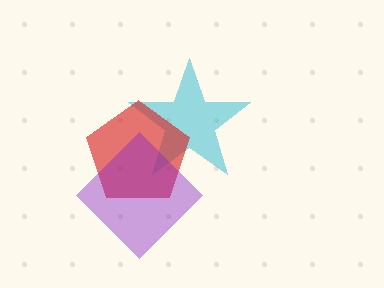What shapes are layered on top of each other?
The layered shapes are: a cyan star, a red pentagon, a purple diamond.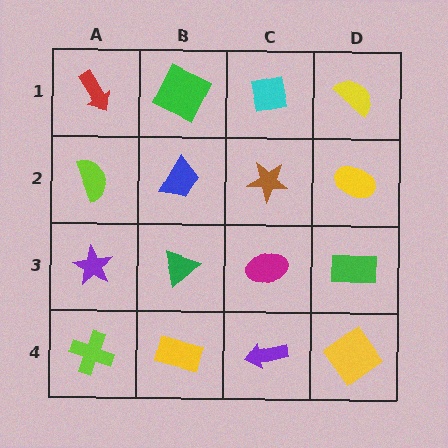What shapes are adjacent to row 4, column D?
A green rectangle (row 3, column D), a purple arrow (row 4, column C).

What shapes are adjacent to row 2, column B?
A green square (row 1, column B), a green triangle (row 3, column B), a lime semicircle (row 2, column A), a brown star (row 2, column C).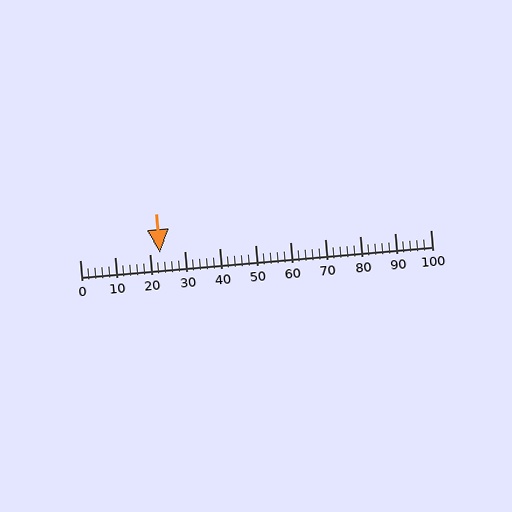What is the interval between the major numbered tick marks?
The major tick marks are spaced 10 units apart.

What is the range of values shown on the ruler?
The ruler shows values from 0 to 100.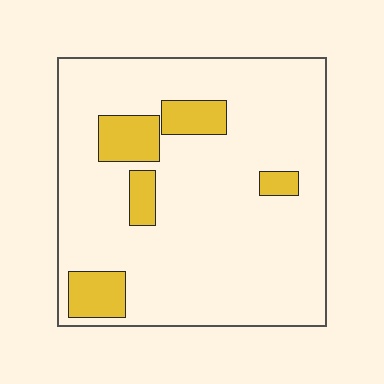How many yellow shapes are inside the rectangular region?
5.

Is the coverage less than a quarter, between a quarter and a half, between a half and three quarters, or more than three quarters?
Less than a quarter.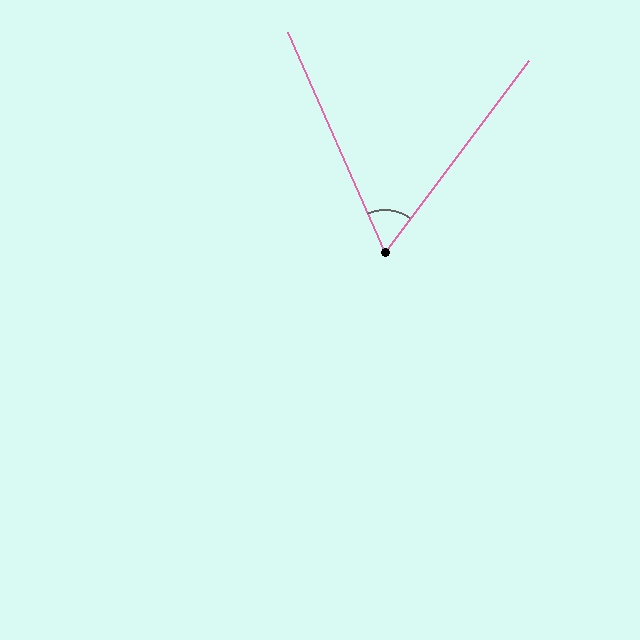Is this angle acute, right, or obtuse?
It is acute.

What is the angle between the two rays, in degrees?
Approximately 60 degrees.